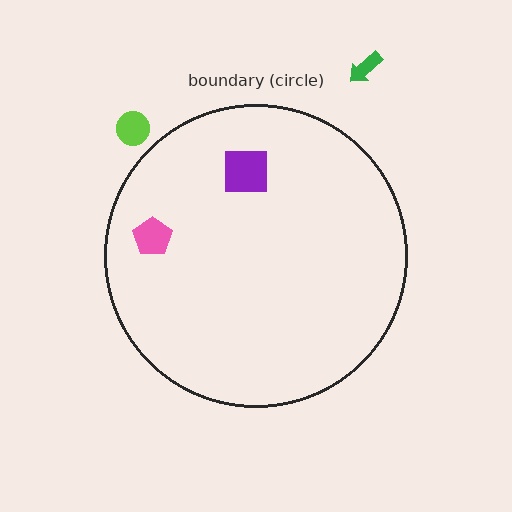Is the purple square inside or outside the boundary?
Inside.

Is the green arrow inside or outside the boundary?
Outside.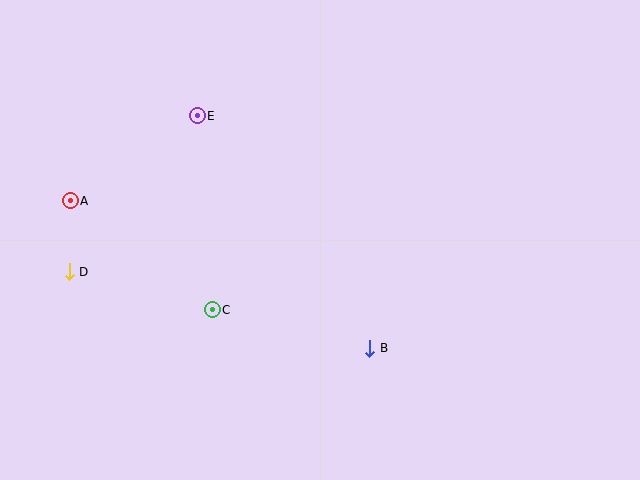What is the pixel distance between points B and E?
The distance between B and E is 290 pixels.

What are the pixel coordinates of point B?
Point B is at (370, 348).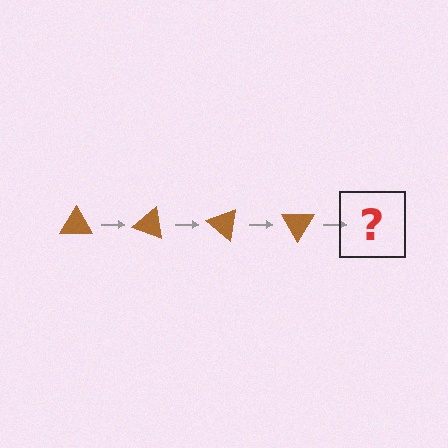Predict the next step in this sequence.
The next step is a brown triangle rotated 80 degrees.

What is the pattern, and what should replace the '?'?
The pattern is that the triangle rotates 20 degrees each step. The '?' should be a brown triangle rotated 80 degrees.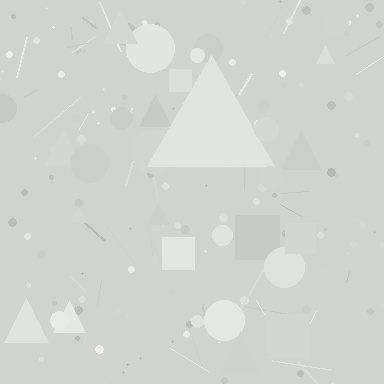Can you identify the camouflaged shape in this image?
The camouflaged shape is a triangle.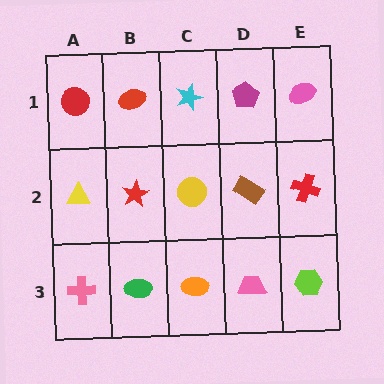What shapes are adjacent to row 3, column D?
A brown rectangle (row 2, column D), an orange ellipse (row 3, column C), a lime hexagon (row 3, column E).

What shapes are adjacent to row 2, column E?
A pink ellipse (row 1, column E), a lime hexagon (row 3, column E), a brown rectangle (row 2, column D).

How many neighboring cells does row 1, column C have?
3.